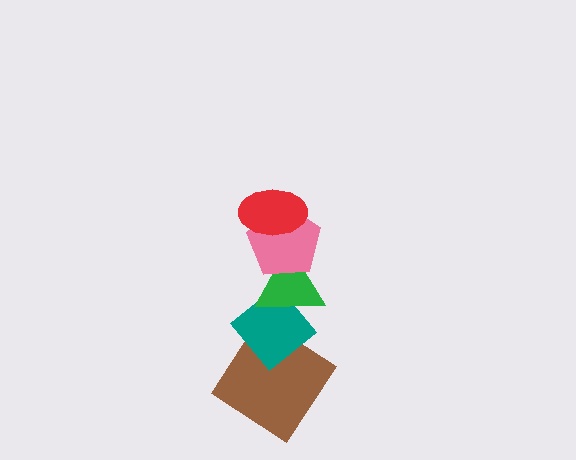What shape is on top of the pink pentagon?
The red ellipse is on top of the pink pentagon.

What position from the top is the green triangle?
The green triangle is 3rd from the top.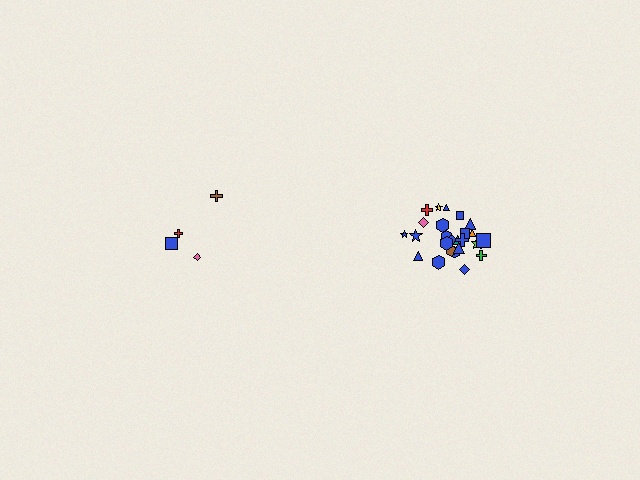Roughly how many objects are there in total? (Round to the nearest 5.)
Roughly 30 objects in total.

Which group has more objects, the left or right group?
The right group.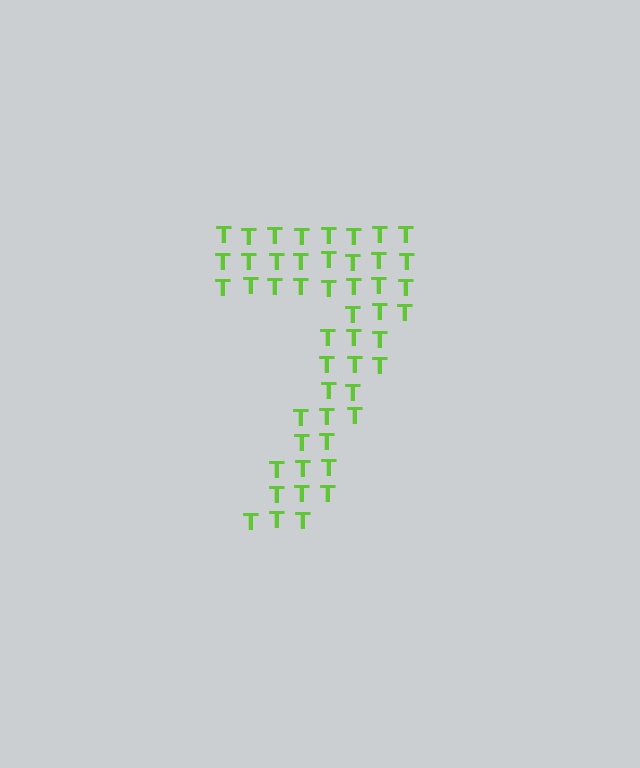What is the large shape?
The large shape is the digit 7.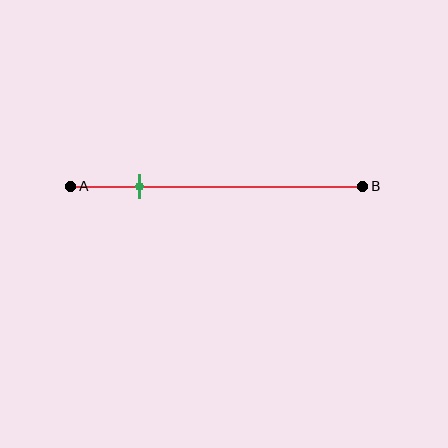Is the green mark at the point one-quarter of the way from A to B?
Yes, the mark is approximately at the one-quarter point.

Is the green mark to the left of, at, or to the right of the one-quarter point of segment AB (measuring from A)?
The green mark is approximately at the one-quarter point of segment AB.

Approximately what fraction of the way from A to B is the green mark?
The green mark is approximately 25% of the way from A to B.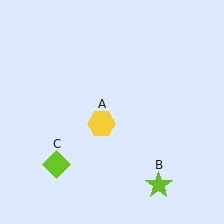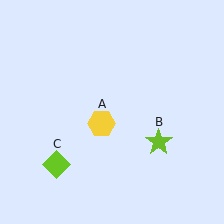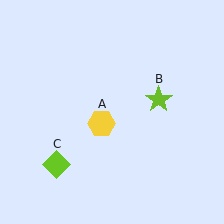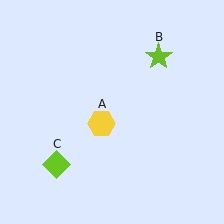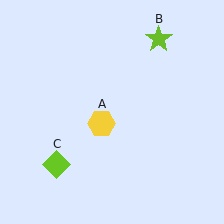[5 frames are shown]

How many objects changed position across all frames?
1 object changed position: lime star (object B).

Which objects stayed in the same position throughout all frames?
Yellow hexagon (object A) and lime diamond (object C) remained stationary.